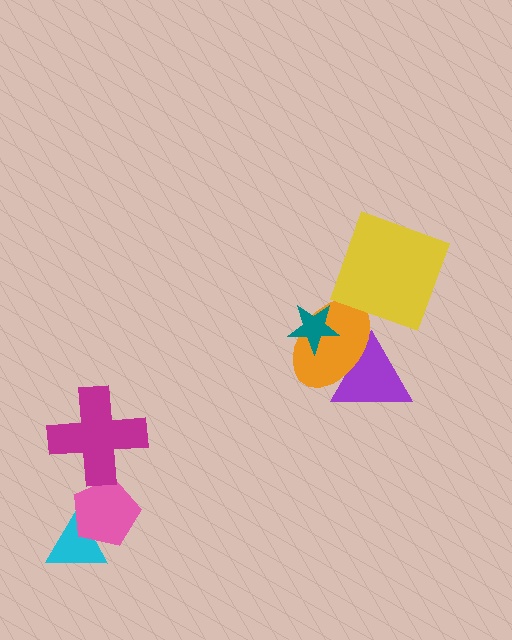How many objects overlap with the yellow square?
0 objects overlap with the yellow square.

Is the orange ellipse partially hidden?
Yes, it is partially covered by another shape.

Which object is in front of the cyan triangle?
The pink pentagon is in front of the cyan triangle.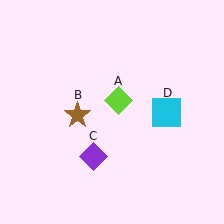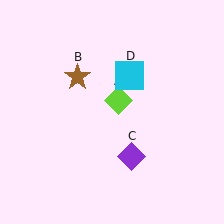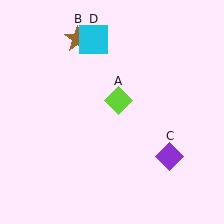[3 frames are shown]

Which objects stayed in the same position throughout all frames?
Lime diamond (object A) remained stationary.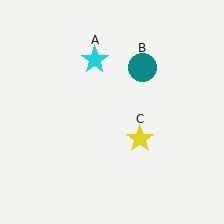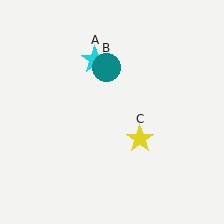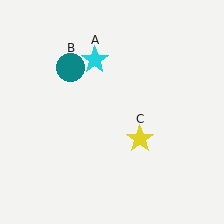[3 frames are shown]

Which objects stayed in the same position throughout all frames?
Cyan star (object A) and yellow star (object C) remained stationary.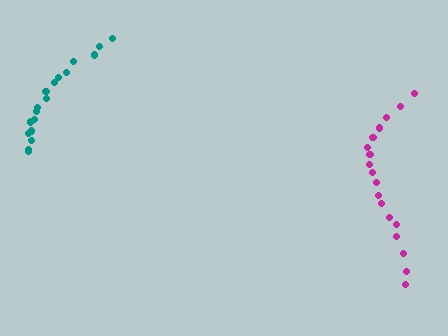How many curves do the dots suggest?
There are 2 distinct paths.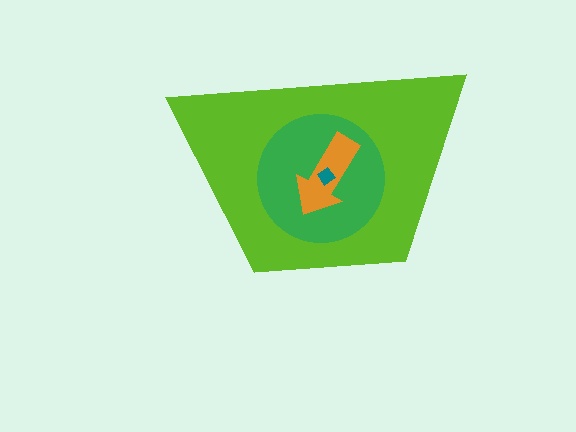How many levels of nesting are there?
4.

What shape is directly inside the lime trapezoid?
The green circle.